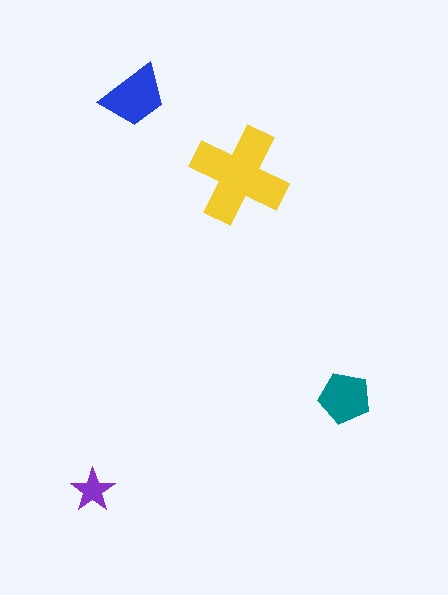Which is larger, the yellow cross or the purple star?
The yellow cross.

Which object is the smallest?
The purple star.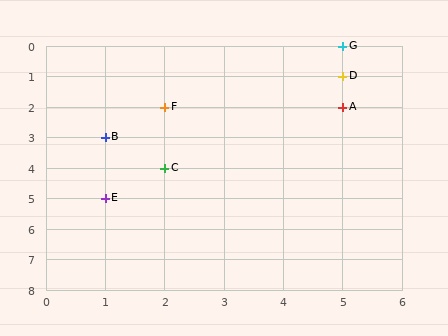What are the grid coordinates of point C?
Point C is at grid coordinates (2, 4).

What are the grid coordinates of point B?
Point B is at grid coordinates (1, 3).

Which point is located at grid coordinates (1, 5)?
Point E is at (1, 5).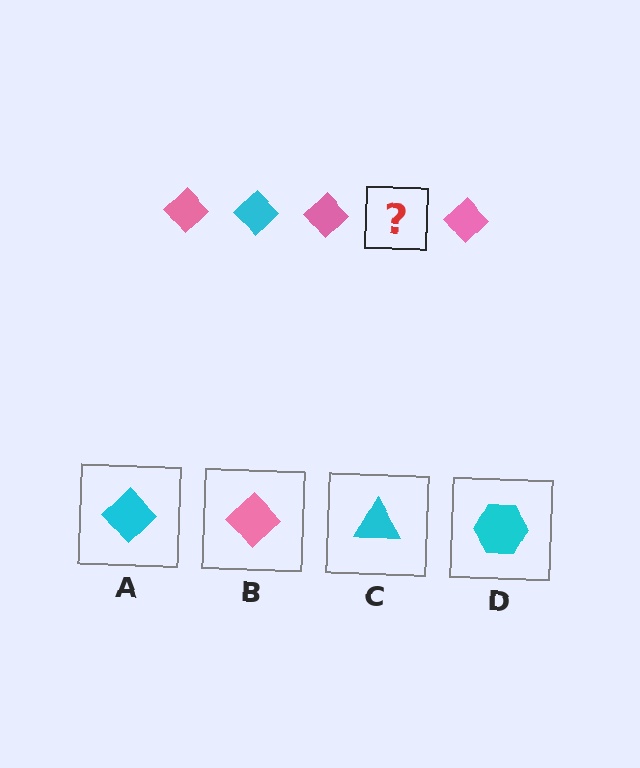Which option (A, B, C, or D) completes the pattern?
A.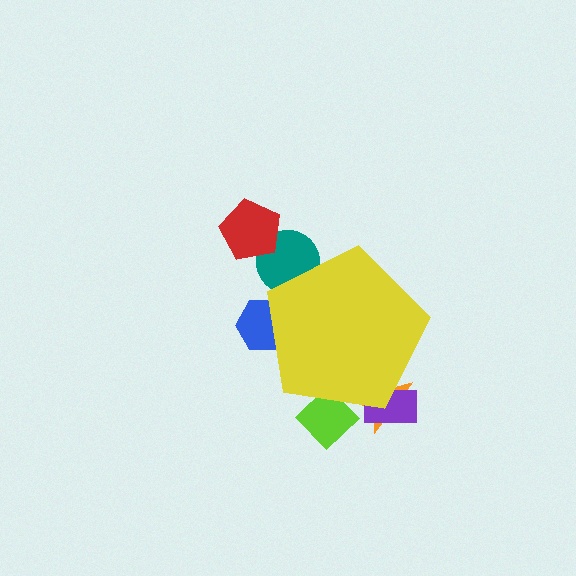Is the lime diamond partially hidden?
Yes, the lime diamond is partially hidden behind the yellow pentagon.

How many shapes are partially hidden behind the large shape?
5 shapes are partially hidden.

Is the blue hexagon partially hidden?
Yes, the blue hexagon is partially hidden behind the yellow pentagon.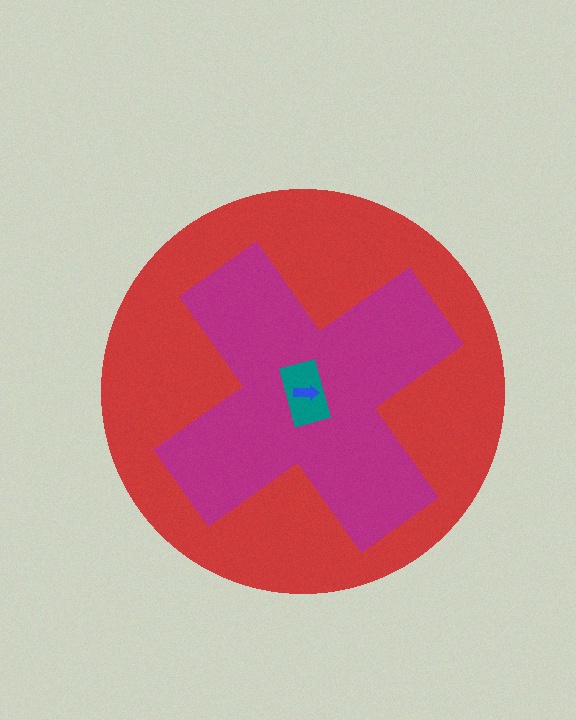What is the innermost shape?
The blue arrow.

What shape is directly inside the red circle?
The magenta cross.